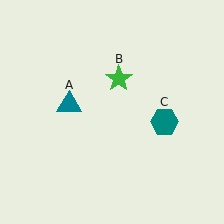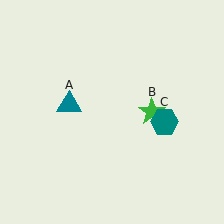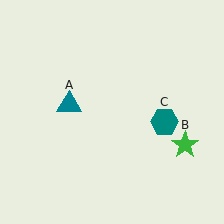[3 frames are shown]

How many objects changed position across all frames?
1 object changed position: green star (object B).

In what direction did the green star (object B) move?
The green star (object B) moved down and to the right.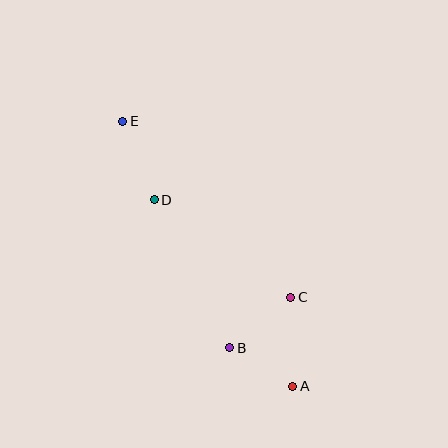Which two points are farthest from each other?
Points A and E are farthest from each other.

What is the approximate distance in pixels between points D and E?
The distance between D and E is approximately 84 pixels.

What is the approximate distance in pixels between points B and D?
The distance between B and D is approximately 166 pixels.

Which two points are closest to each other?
Points A and B are closest to each other.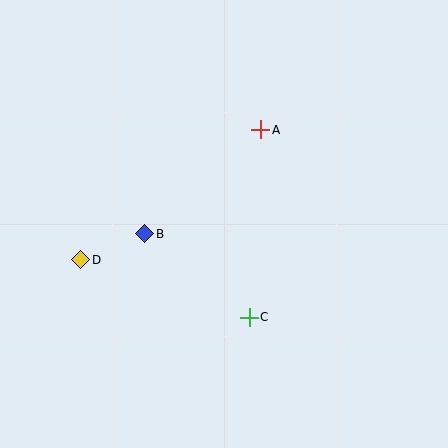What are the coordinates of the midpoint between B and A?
The midpoint between B and A is at (203, 182).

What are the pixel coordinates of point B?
Point B is at (145, 234).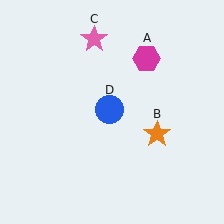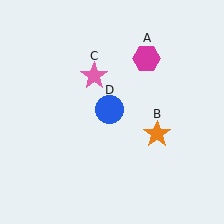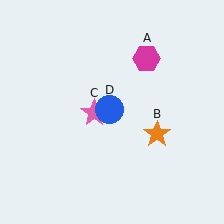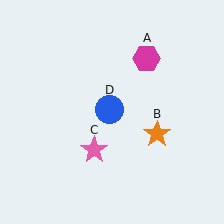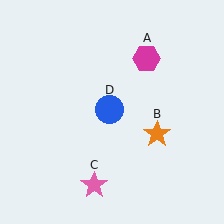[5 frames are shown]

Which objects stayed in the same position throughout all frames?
Magenta hexagon (object A) and orange star (object B) and blue circle (object D) remained stationary.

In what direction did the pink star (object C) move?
The pink star (object C) moved down.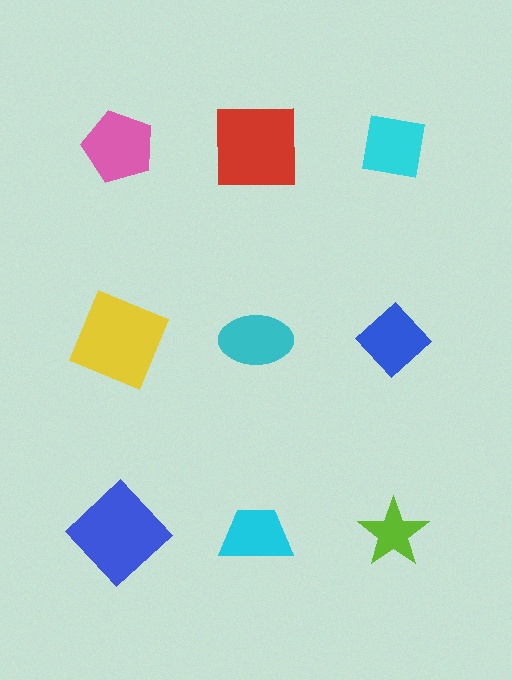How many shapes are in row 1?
3 shapes.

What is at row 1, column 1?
A pink pentagon.